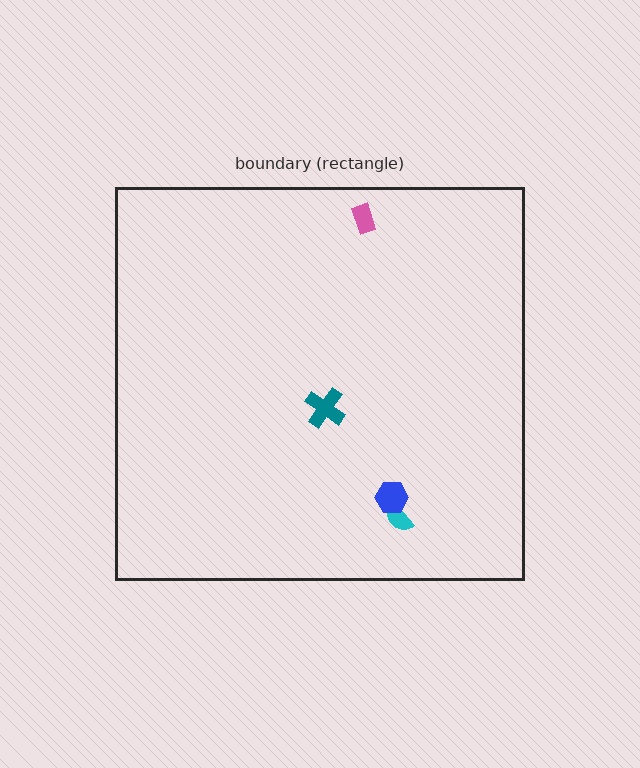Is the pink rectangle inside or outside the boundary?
Inside.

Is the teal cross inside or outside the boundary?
Inside.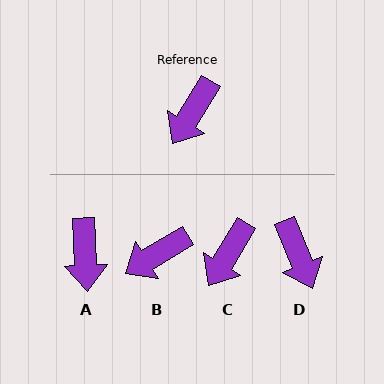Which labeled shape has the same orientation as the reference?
C.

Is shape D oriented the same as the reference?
No, it is off by about 54 degrees.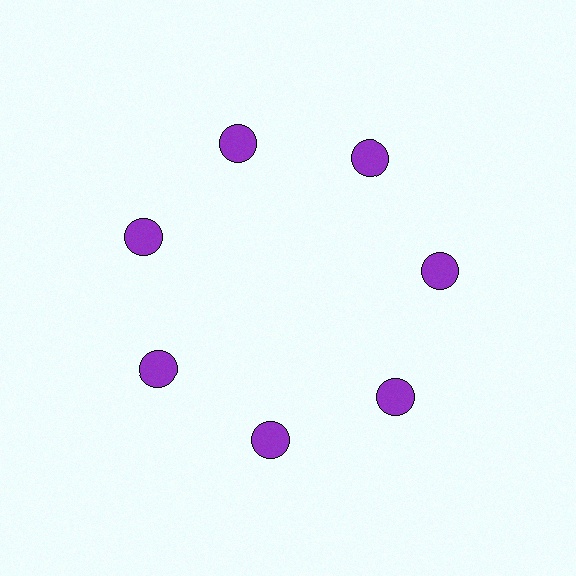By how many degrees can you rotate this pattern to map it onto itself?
The pattern maps onto itself every 51 degrees of rotation.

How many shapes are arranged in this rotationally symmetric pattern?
There are 7 shapes, arranged in 7 groups of 1.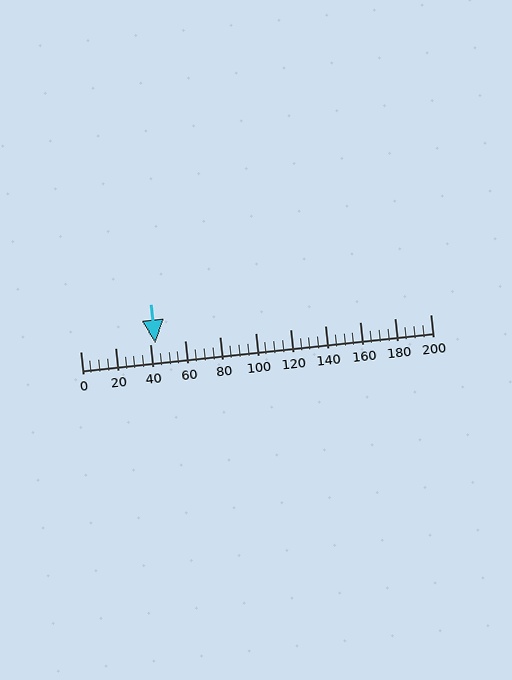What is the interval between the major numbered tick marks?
The major tick marks are spaced 20 units apart.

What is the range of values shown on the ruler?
The ruler shows values from 0 to 200.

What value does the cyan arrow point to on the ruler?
The cyan arrow points to approximately 43.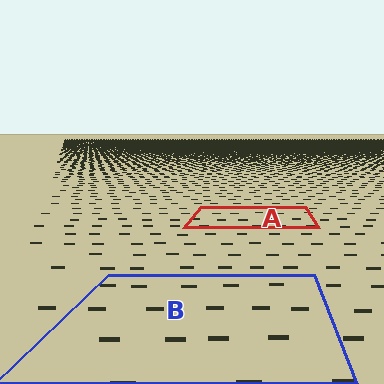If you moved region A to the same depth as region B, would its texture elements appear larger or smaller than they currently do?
They would appear larger. At a closer depth, the same texture elements are projected at a bigger on-screen size.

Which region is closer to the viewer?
Region B is closer. The texture elements there are larger and more spread out.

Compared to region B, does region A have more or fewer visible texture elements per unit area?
Region A has more texture elements per unit area — they are packed more densely because it is farther away.